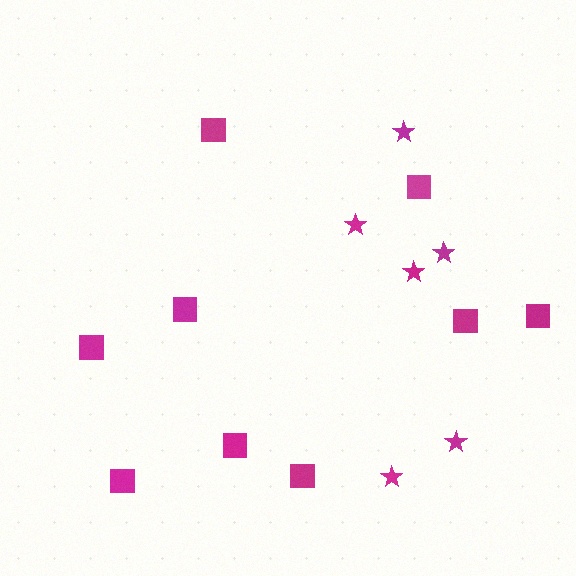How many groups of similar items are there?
There are 2 groups: one group of squares (9) and one group of stars (6).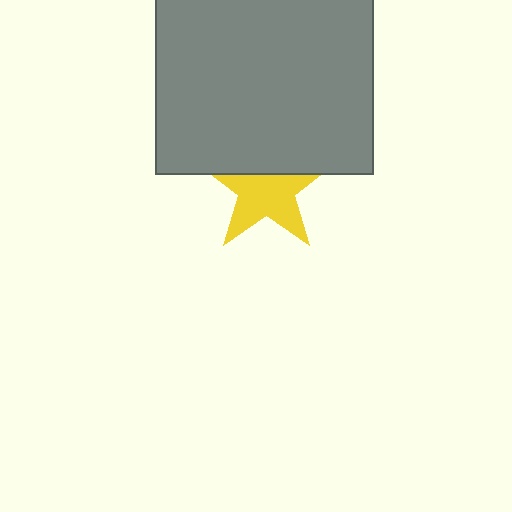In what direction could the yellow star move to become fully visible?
The yellow star could move down. That would shift it out from behind the gray square entirely.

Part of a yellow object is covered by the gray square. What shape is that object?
It is a star.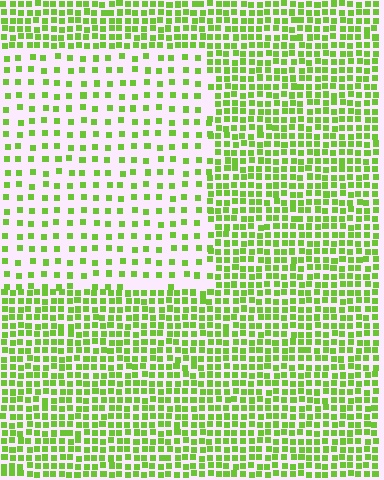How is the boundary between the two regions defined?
The boundary is defined by a change in element density (approximately 2.4x ratio). All elements are the same color, size, and shape.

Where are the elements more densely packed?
The elements are more densely packed outside the rectangle boundary.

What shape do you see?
I see a rectangle.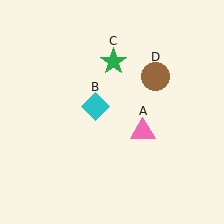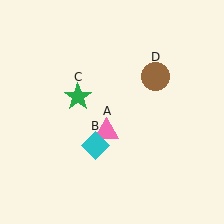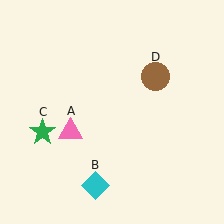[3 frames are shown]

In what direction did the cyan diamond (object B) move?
The cyan diamond (object B) moved down.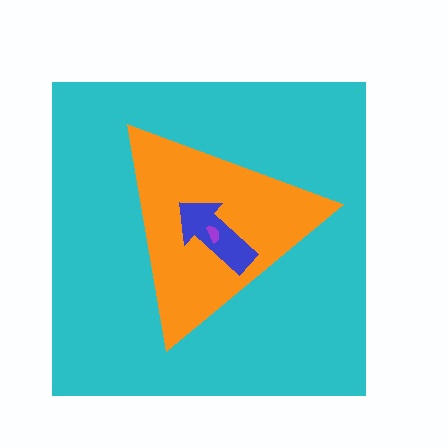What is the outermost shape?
The cyan square.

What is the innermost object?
The purple semicircle.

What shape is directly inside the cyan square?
The orange triangle.